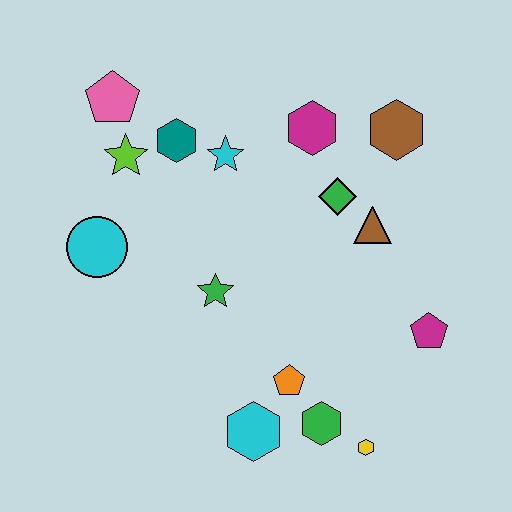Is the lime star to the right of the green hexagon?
No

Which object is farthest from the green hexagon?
The pink pentagon is farthest from the green hexagon.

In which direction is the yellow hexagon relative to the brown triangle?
The yellow hexagon is below the brown triangle.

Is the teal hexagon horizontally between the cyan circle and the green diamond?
Yes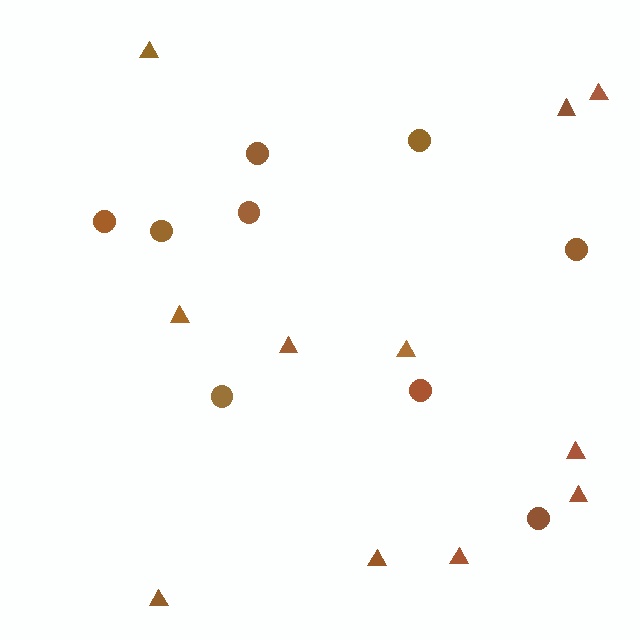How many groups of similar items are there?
There are 2 groups: one group of triangles (11) and one group of circles (9).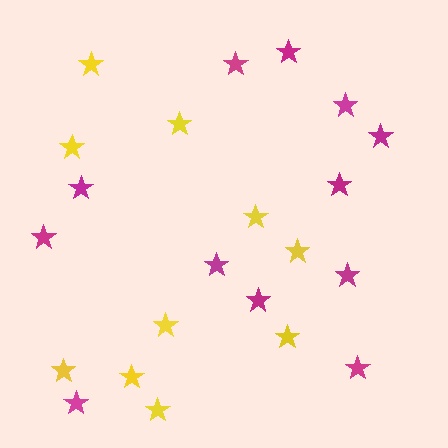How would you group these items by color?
There are 2 groups: one group of yellow stars (10) and one group of magenta stars (12).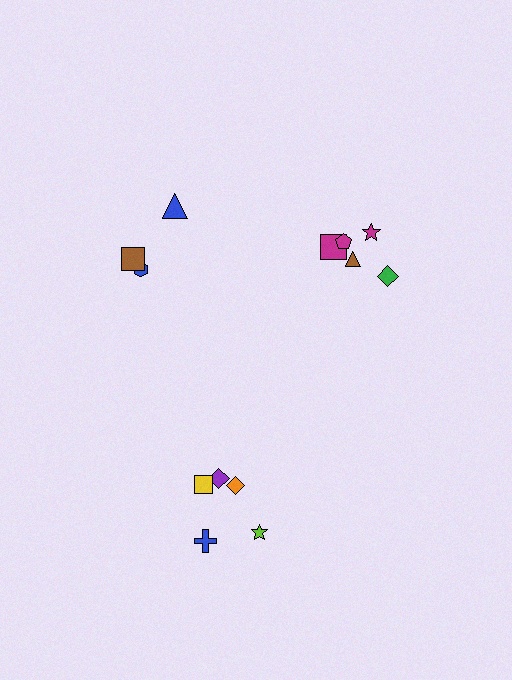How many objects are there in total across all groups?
There are 13 objects.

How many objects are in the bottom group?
There are 5 objects.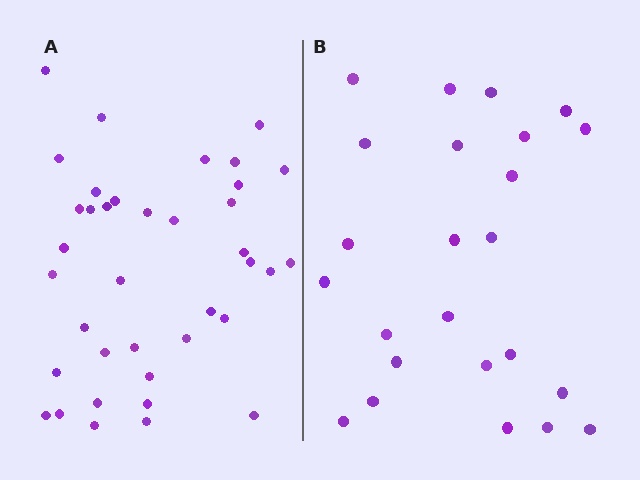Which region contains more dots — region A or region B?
Region A (the left region) has more dots.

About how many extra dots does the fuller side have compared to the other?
Region A has approximately 15 more dots than region B.